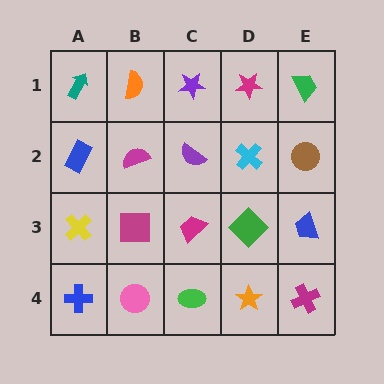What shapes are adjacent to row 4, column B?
A magenta square (row 3, column B), a blue cross (row 4, column A), a green ellipse (row 4, column C).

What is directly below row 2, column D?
A green diamond.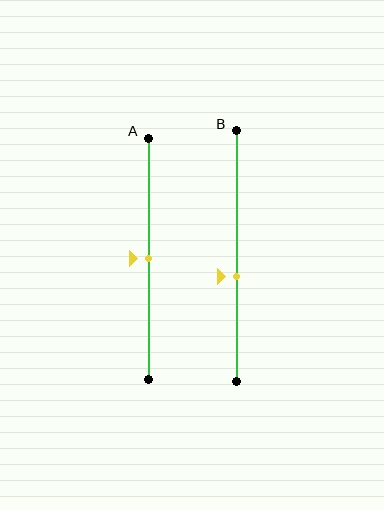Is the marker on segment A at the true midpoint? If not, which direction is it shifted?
Yes, the marker on segment A is at the true midpoint.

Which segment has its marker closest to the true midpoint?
Segment A has its marker closest to the true midpoint.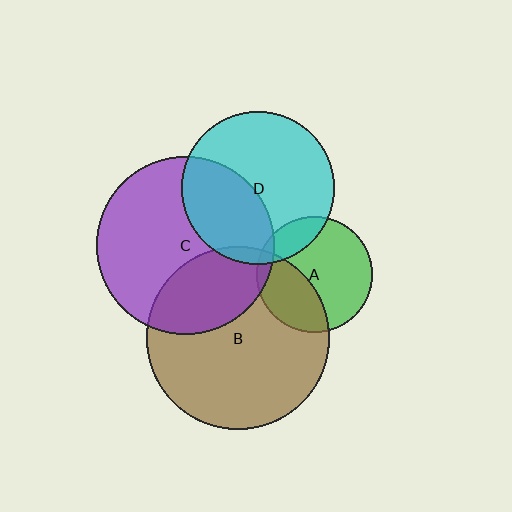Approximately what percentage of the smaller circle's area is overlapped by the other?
Approximately 5%.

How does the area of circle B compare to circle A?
Approximately 2.5 times.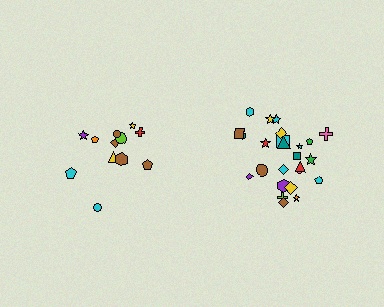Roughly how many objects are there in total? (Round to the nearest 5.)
Roughly 35 objects in total.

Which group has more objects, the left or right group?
The right group.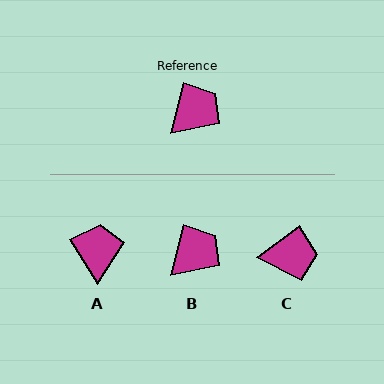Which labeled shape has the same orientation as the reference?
B.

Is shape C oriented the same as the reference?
No, it is off by about 39 degrees.